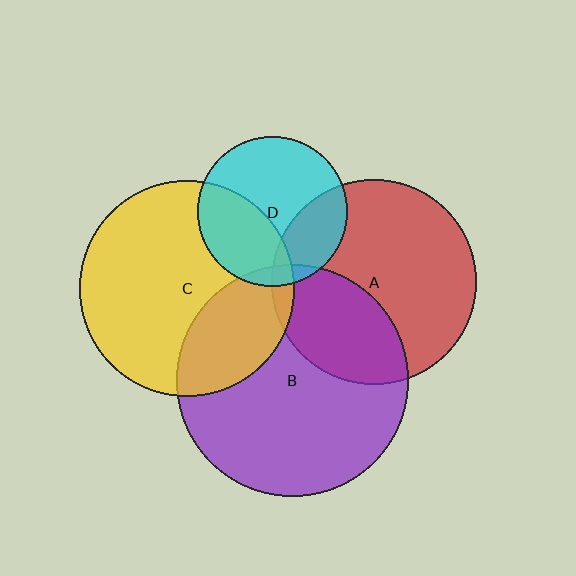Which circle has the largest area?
Circle B (purple).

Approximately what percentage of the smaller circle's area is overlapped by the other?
Approximately 30%.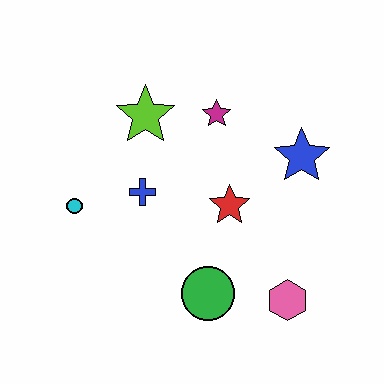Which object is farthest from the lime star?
The pink hexagon is farthest from the lime star.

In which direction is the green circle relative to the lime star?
The green circle is below the lime star.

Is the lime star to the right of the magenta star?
No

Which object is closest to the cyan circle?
The blue cross is closest to the cyan circle.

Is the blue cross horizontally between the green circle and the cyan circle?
Yes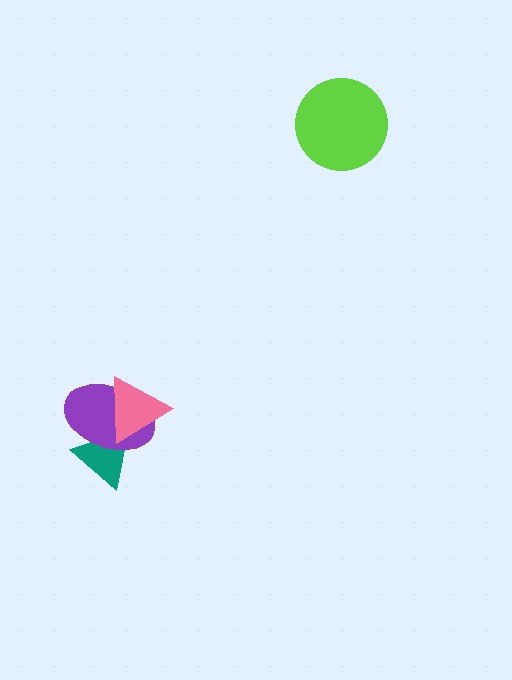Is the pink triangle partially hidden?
No, no other shape covers it.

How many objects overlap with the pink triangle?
2 objects overlap with the pink triangle.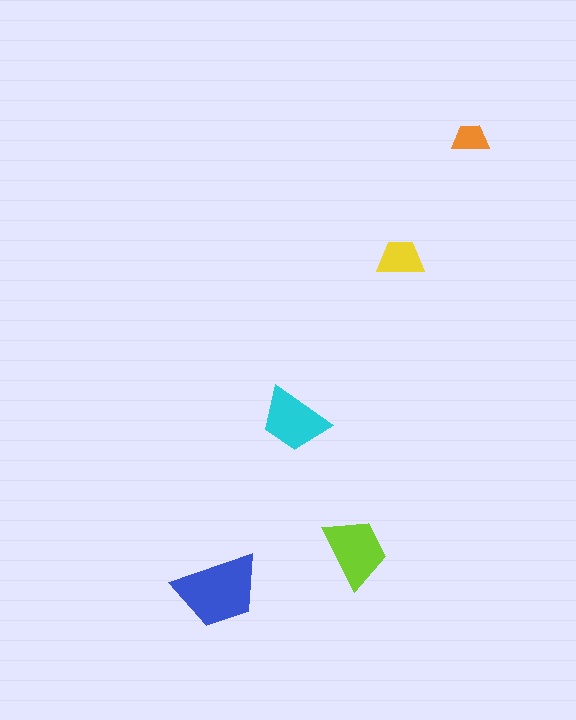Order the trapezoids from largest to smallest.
the blue one, the lime one, the cyan one, the yellow one, the orange one.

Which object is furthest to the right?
The orange trapezoid is rightmost.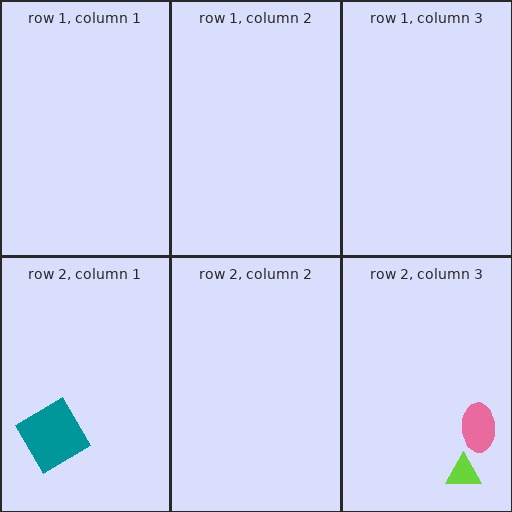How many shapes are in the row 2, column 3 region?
2.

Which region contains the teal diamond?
The row 2, column 1 region.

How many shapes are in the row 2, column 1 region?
1.